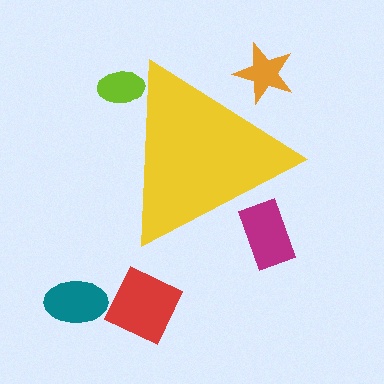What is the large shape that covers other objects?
A yellow triangle.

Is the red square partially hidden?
No, the red square is fully visible.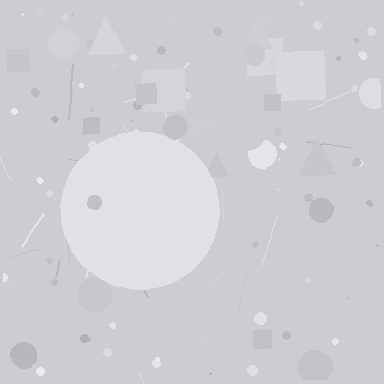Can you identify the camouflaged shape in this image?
The camouflaged shape is a circle.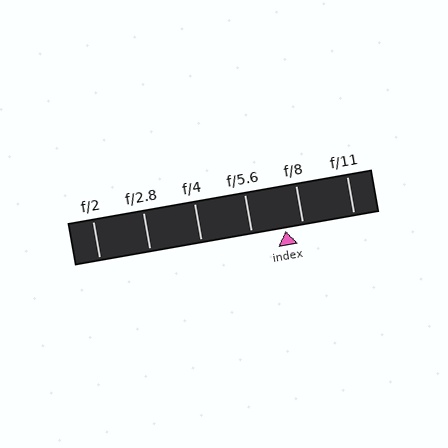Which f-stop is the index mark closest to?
The index mark is closest to f/8.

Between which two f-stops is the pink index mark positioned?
The index mark is between f/5.6 and f/8.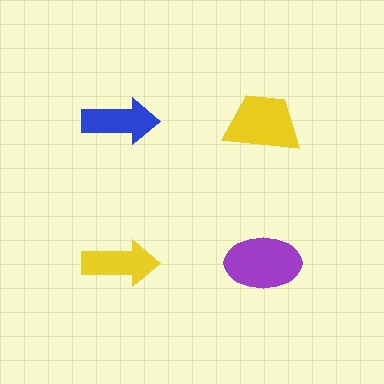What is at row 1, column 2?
A yellow trapezoid.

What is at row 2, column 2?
A purple ellipse.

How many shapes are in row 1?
2 shapes.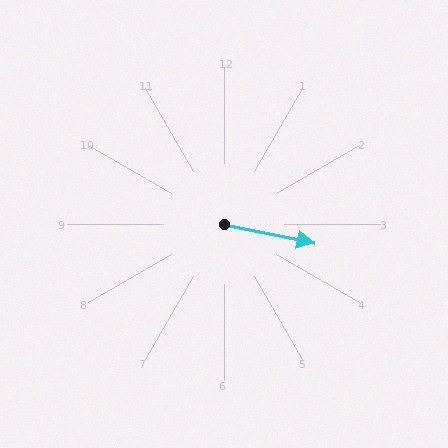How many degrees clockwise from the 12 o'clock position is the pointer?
Approximately 102 degrees.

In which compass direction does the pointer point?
East.